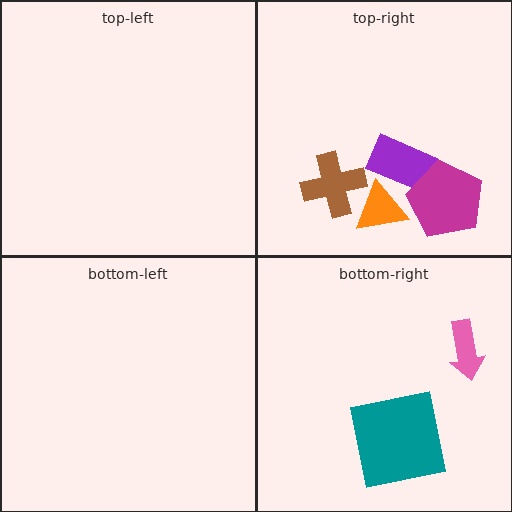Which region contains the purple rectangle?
The top-right region.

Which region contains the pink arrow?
The bottom-right region.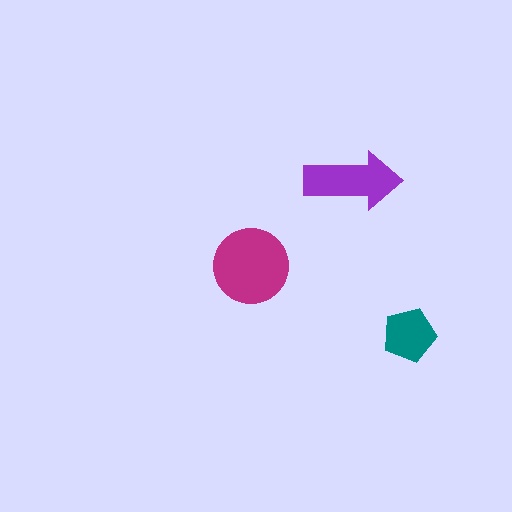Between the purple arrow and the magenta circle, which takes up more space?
The magenta circle.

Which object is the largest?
The magenta circle.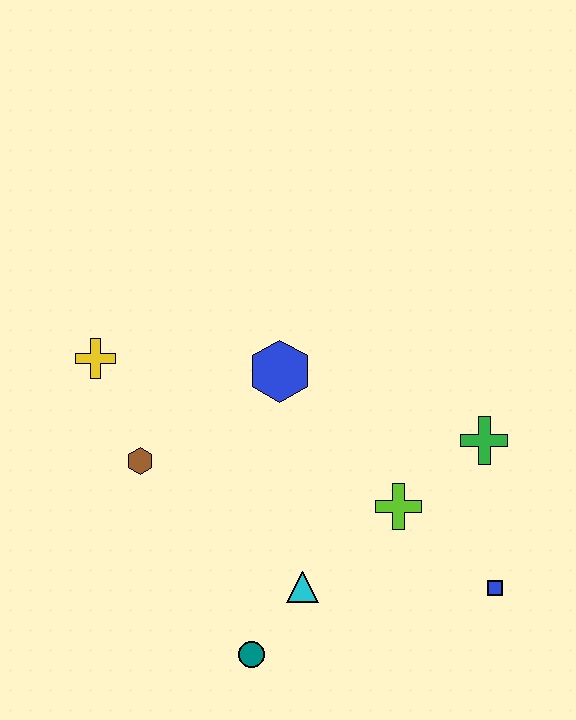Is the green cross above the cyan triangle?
Yes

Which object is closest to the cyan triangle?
The teal circle is closest to the cyan triangle.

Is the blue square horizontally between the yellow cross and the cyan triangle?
No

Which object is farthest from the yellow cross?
The blue square is farthest from the yellow cross.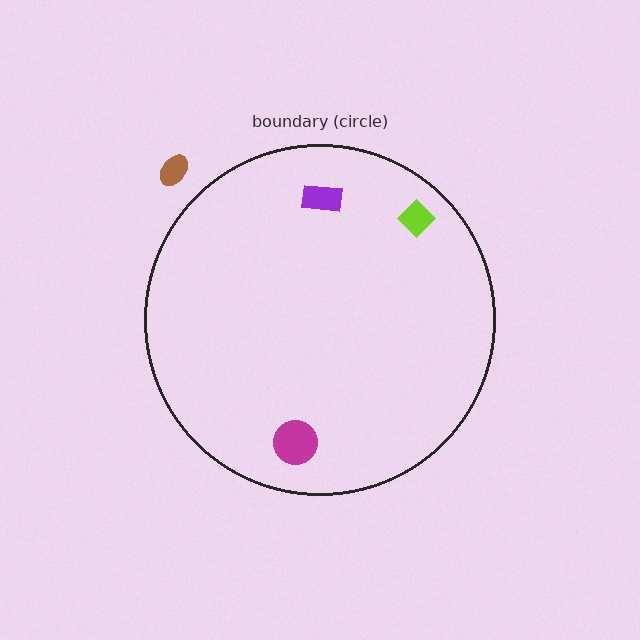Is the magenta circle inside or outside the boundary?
Inside.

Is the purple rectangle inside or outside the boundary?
Inside.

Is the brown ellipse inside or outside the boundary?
Outside.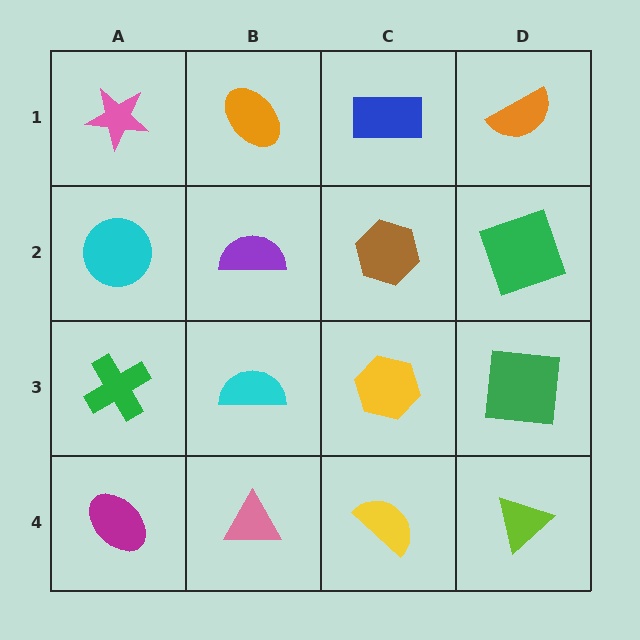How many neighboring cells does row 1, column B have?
3.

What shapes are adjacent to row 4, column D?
A green square (row 3, column D), a yellow semicircle (row 4, column C).